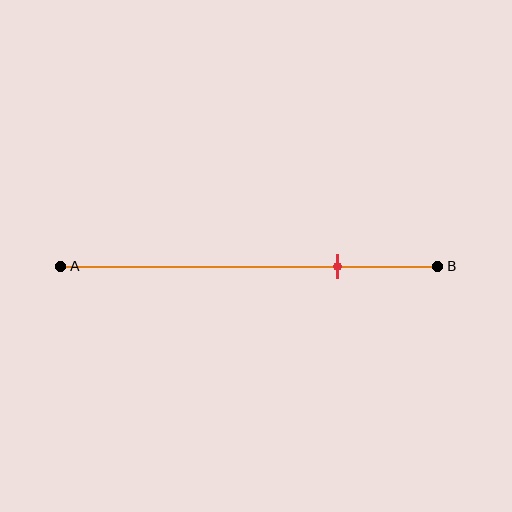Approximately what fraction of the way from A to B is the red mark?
The red mark is approximately 75% of the way from A to B.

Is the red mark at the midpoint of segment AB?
No, the mark is at about 75% from A, not at the 50% midpoint.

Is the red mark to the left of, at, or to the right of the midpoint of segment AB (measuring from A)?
The red mark is to the right of the midpoint of segment AB.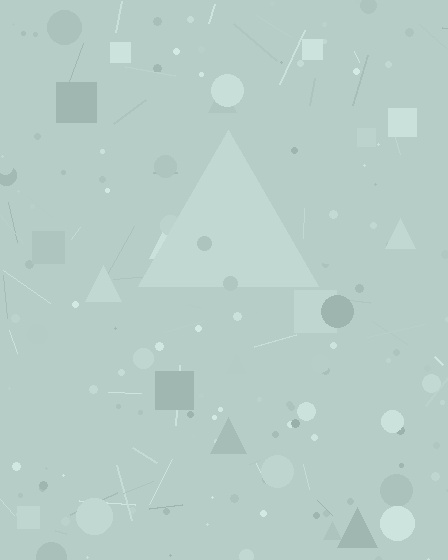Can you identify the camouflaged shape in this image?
The camouflaged shape is a triangle.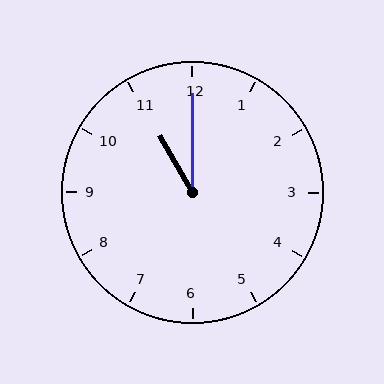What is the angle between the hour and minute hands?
Approximately 30 degrees.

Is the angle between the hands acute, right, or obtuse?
It is acute.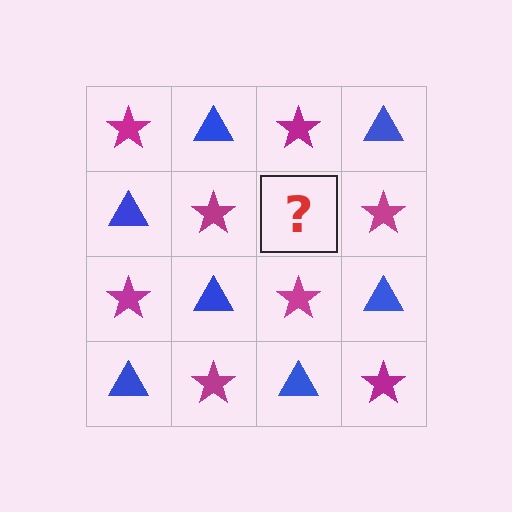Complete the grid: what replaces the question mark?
The question mark should be replaced with a blue triangle.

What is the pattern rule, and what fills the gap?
The rule is that it alternates magenta star and blue triangle in a checkerboard pattern. The gap should be filled with a blue triangle.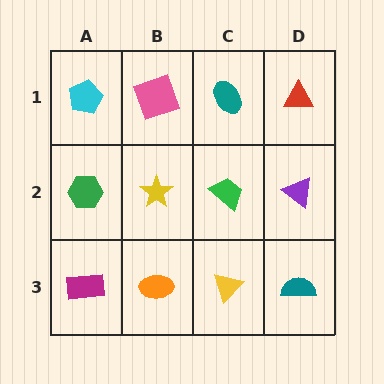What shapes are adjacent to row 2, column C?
A teal ellipse (row 1, column C), a yellow triangle (row 3, column C), a yellow star (row 2, column B), a purple triangle (row 2, column D).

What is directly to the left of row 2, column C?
A yellow star.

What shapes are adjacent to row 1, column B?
A yellow star (row 2, column B), a cyan pentagon (row 1, column A), a teal ellipse (row 1, column C).